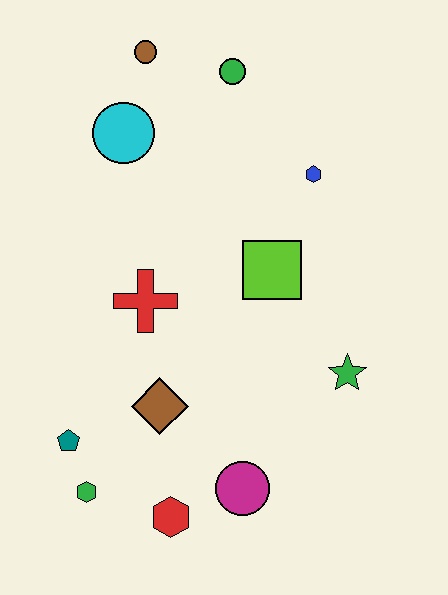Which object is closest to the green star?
The lime square is closest to the green star.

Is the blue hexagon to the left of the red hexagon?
No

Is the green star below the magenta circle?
No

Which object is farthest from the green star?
The brown circle is farthest from the green star.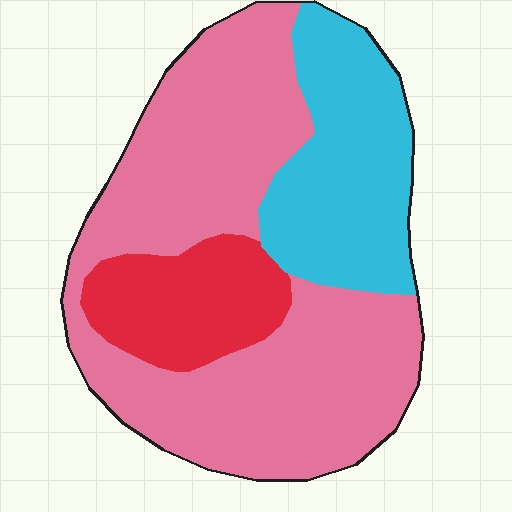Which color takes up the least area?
Red, at roughly 15%.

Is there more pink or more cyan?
Pink.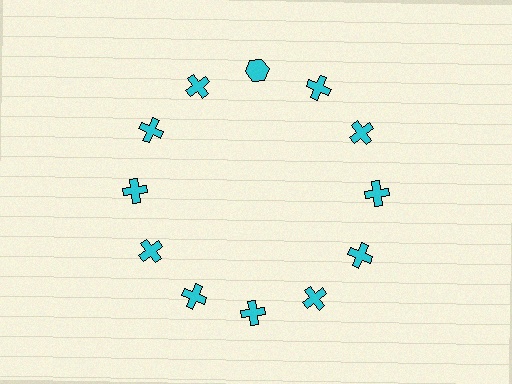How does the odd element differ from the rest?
It has a different shape: hexagon instead of cross.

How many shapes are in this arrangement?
There are 12 shapes arranged in a ring pattern.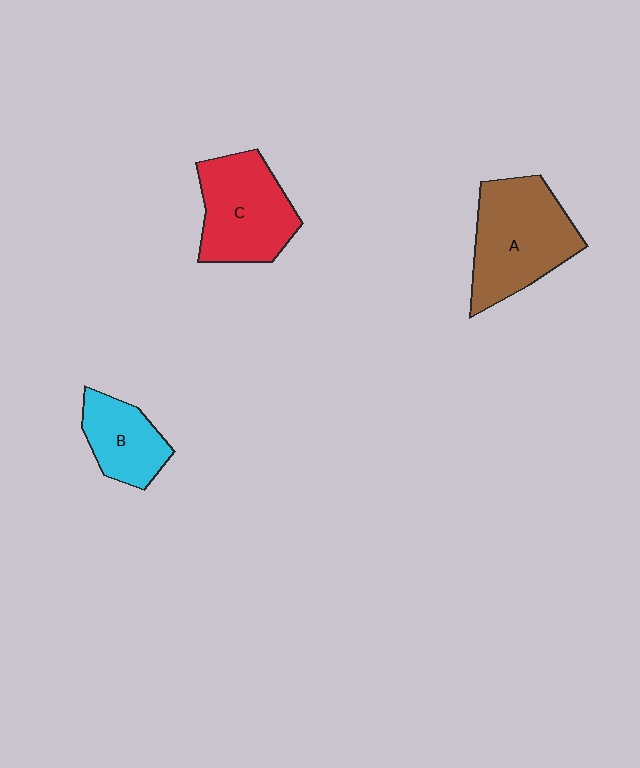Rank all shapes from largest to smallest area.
From largest to smallest: A (brown), C (red), B (cyan).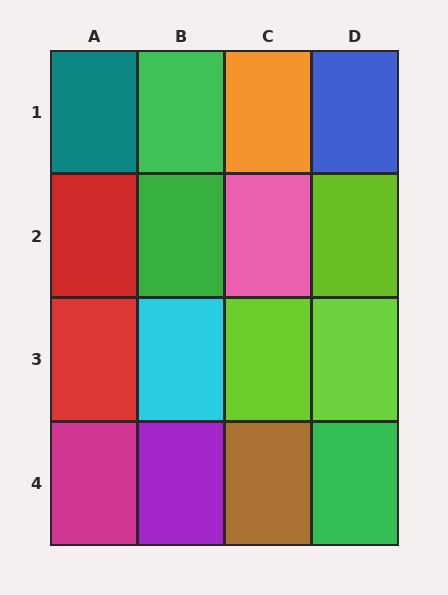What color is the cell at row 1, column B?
Green.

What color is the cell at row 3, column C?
Lime.